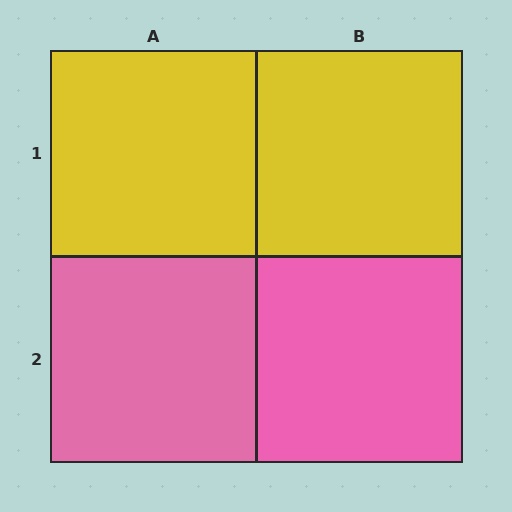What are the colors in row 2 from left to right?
Pink, pink.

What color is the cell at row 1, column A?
Yellow.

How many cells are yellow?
2 cells are yellow.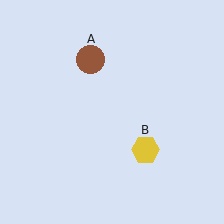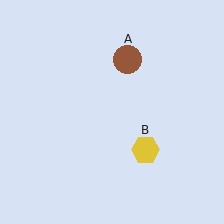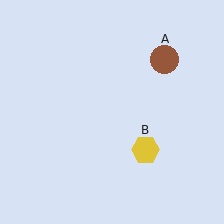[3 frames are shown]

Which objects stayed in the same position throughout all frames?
Yellow hexagon (object B) remained stationary.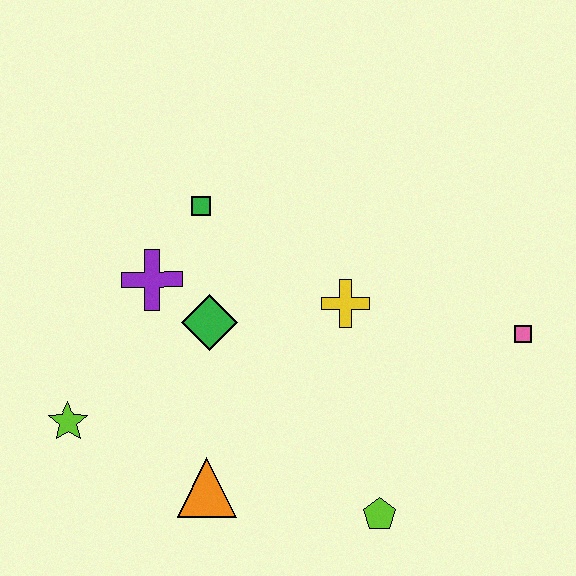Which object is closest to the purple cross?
The green diamond is closest to the purple cross.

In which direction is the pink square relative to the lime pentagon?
The pink square is above the lime pentagon.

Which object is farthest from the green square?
The lime pentagon is farthest from the green square.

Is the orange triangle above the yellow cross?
No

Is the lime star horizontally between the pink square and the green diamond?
No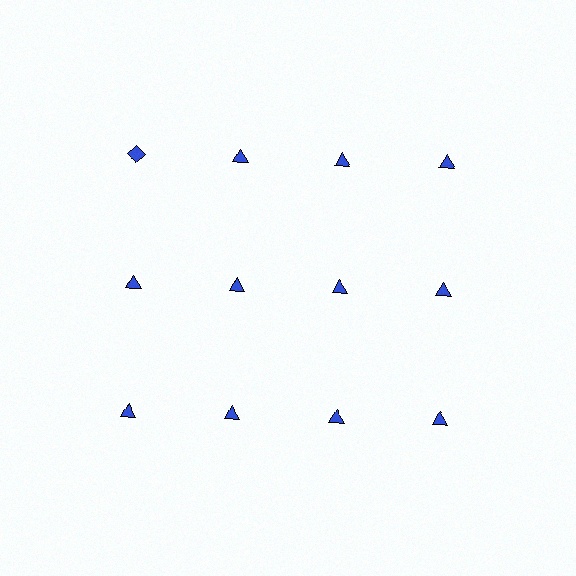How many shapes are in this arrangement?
There are 12 shapes arranged in a grid pattern.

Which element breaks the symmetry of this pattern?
The blue diamond in the top row, leftmost column breaks the symmetry. All other shapes are blue triangles.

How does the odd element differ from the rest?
It has a different shape: diamond instead of triangle.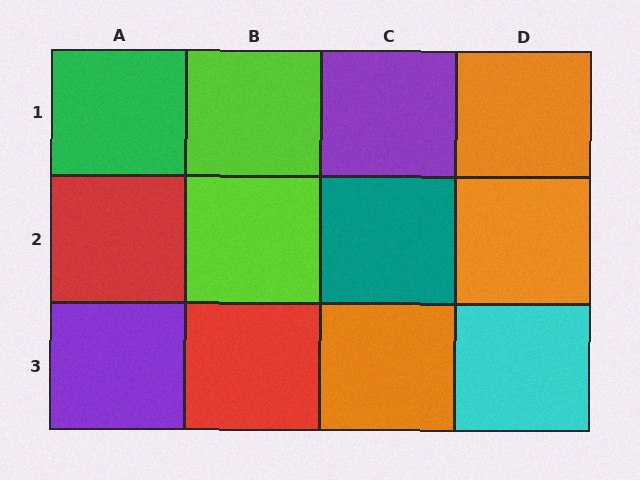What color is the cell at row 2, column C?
Teal.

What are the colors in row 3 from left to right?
Purple, red, orange, cyan.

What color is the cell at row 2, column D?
Orange.